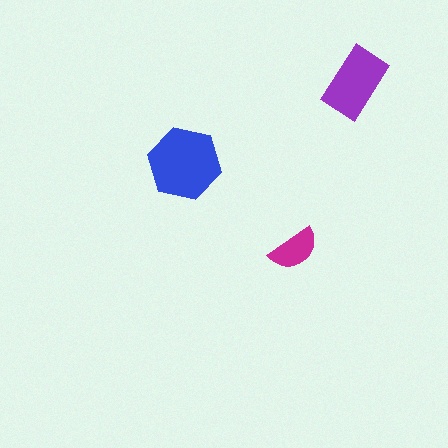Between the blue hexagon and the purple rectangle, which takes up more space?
The blue hexagon.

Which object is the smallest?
The magenta semicircle.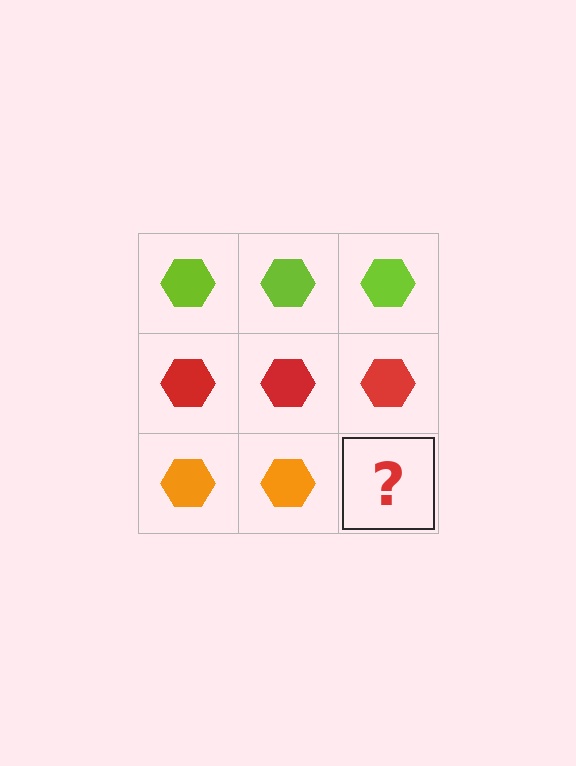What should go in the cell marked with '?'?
The missing cell should contain an orange hexagon.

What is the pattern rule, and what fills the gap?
The rule is that each row has a consistent color. The gap should be filled with an orange hexagon.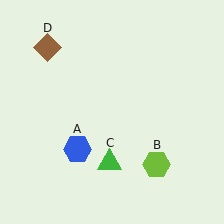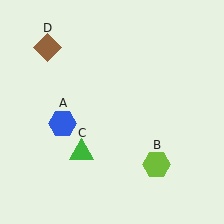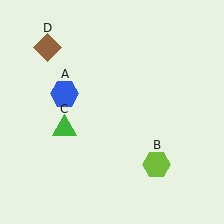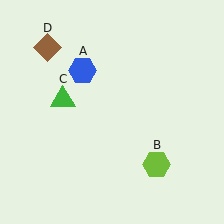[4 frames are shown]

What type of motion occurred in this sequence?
The blue hexagon (object A), green triangle (object C) rotated clockwise around the center of the scene.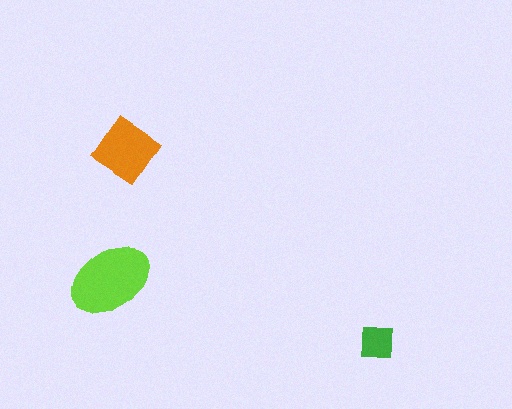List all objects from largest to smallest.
The lime ellipse, the orange diamond, the green square.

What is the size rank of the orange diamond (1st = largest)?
2nd.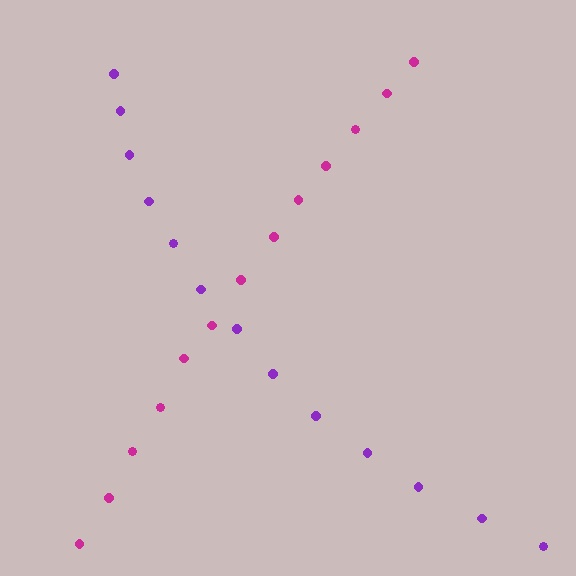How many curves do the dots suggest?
There are 2 distinct paths.